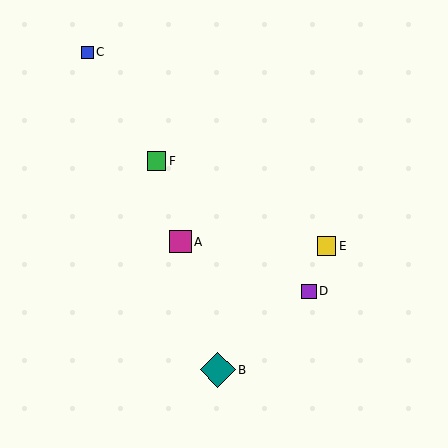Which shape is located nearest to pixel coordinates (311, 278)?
The purple square (labeled D) at (309, 291) is nearest to that location.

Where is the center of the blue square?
The center of the blue square is at (87, 52).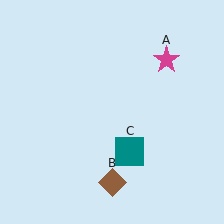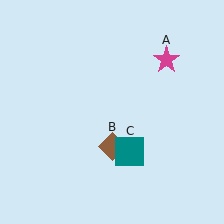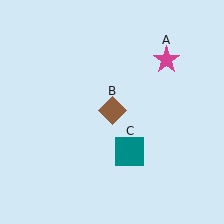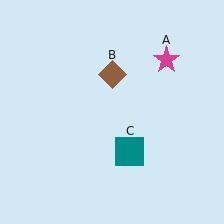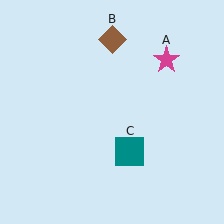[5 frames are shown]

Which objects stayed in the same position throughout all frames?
Magenta star (object A) and teal square (object C) remained stationary.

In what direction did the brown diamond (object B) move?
The brown diamond (object B) moved up.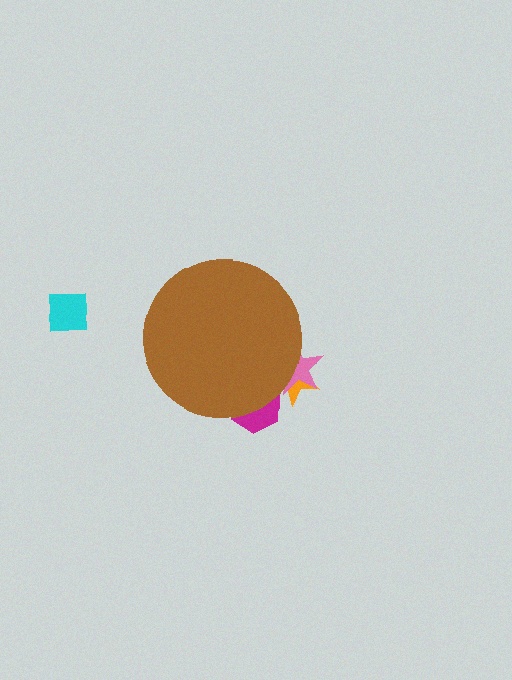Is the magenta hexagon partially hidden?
Yes, the magenta hexagon is partially hidden behind the brown circle.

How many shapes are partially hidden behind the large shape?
3 shapes are partially hidden.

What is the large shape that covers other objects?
A brown circle.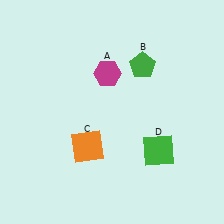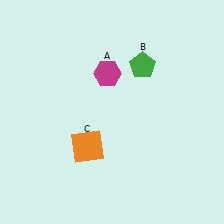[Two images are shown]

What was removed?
The green square (D) was removed in Image 2.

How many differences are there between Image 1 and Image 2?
There is 1 difference between the two images.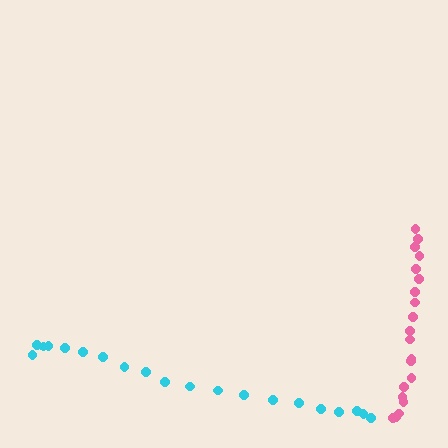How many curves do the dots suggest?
There are 2 distinct paths.